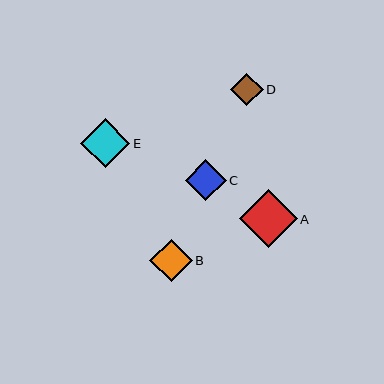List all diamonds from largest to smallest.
From largest to smallest: A, E, B, C, D.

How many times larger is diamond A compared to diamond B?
Diamond A is approximately 1.4 times the size of diamond B.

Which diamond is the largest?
Diamond A is the largest with a size of approximately 58 pixels.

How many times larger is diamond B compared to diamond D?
Diamond B is approximately 1.3 times the size of diamond D.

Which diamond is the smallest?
Diamond D is the smallest with a size of approximately 33 pixels.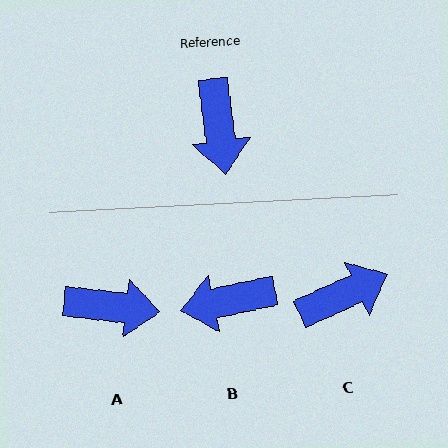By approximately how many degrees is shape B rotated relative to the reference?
Approximately 86 degrees clockwise.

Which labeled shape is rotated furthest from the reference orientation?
C, about 107 degrees away.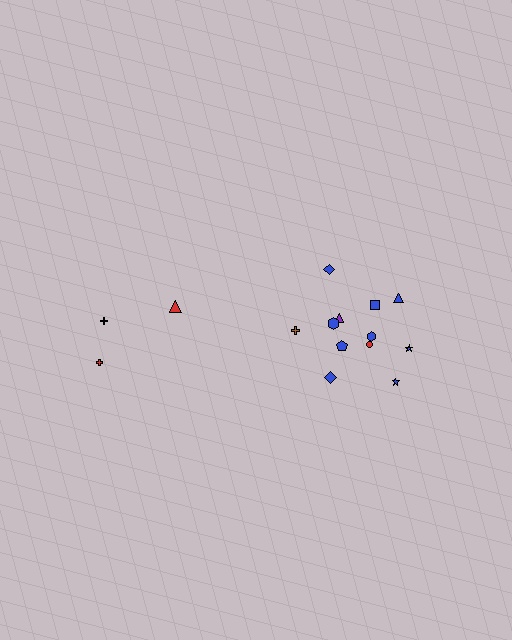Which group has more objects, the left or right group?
The right group.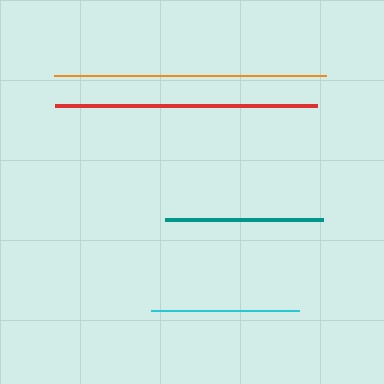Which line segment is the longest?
The orange line is the longest at approximately 272 pixels.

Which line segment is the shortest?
The cyan line is the shortest at approximately 148 pixels.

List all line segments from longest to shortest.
From longest to shortest: orange, red, teal, cyan.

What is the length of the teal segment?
The teal segment is approximately 158 pixels long.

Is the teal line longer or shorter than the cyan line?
The teal line is longer than the cyan line.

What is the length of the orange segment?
The orange segment is approximately 272 pixels long.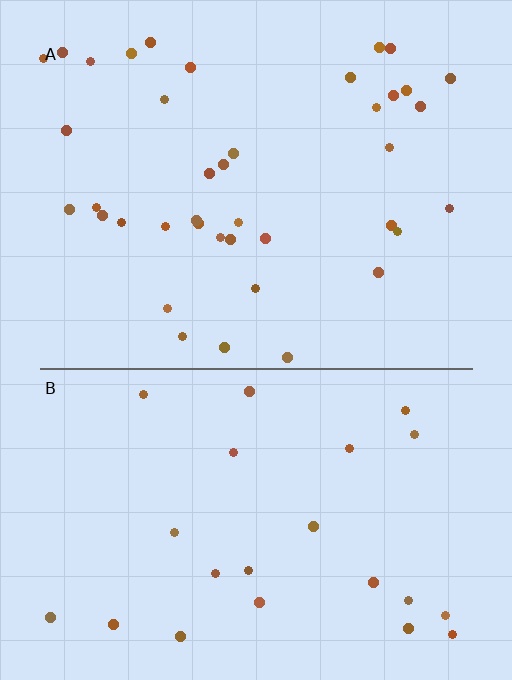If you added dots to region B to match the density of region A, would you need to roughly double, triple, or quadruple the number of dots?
Approximately double.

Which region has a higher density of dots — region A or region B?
A (the top).